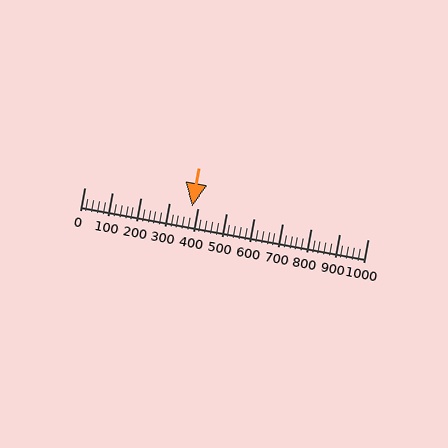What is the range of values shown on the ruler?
The ruler shows values from 0 to 1000.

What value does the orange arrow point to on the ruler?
The orange arrow points to approximately 380.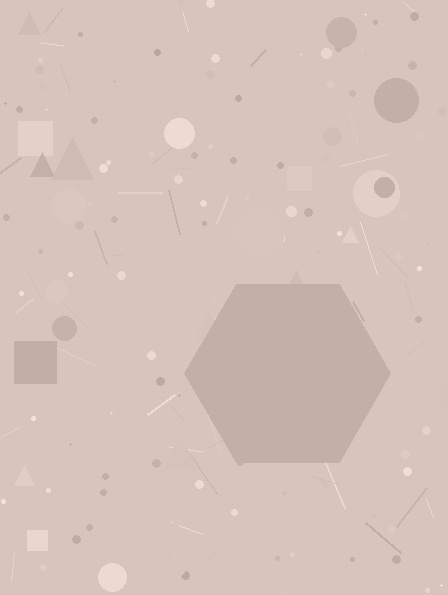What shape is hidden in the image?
A hexagon is hidden in the image.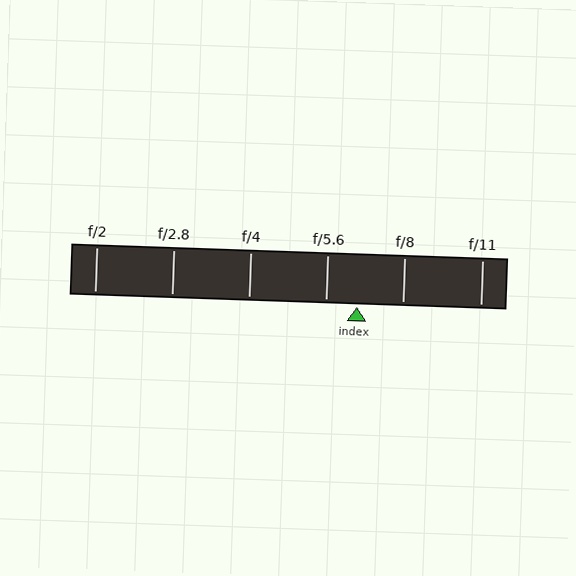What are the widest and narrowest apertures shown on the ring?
The widest aperture shown is f/2 and the narrowest is f/11.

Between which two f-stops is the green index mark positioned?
The index mark is between f/5.6 and f/8.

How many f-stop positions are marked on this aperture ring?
There are 6 f-stop positions marked.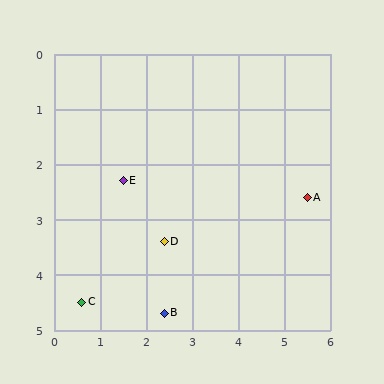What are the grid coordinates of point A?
Point A is at approximately (5.5, 2.6).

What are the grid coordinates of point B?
Point B is at approximately (2.4, 4.7).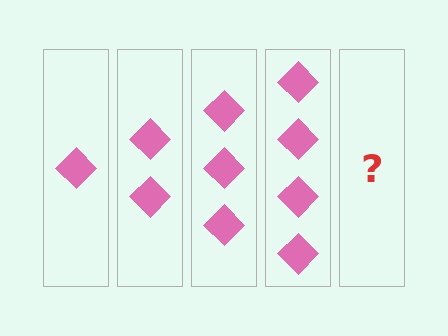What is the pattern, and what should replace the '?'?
The pattern is that each step adds one more diamond. The '?' should be 5 diamonds.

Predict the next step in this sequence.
The next step is 5 diamonds.